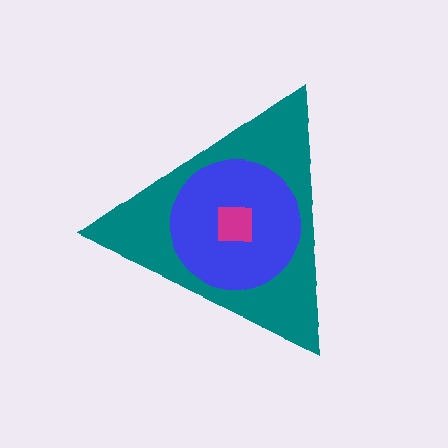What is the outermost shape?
The teal triangle.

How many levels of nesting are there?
3.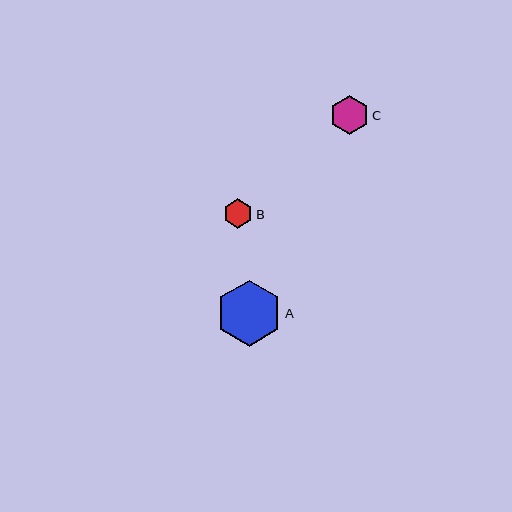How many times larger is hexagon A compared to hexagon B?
Hexagon A is approximately 2.3 times the size of hexagon B.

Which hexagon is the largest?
Hexagon A is the largest with a size of approximately 66 pixels.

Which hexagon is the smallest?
Hexagon B is the smallest with a size of approximately 30 pixels.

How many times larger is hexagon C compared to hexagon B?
Hexagon C is approximately 1.3 times the size of hexagon B.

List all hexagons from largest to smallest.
From largest to smallest: A, C, B.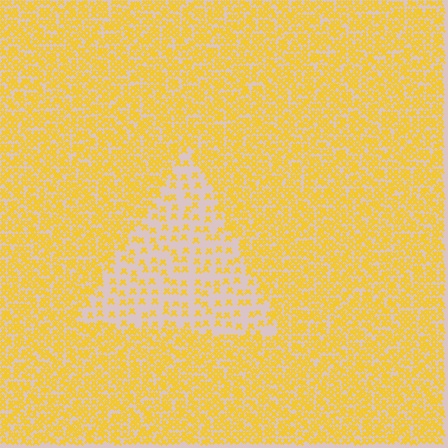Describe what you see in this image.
The image contains small yellow elements arranged at two different densities. A triangle-shaped region is visible where the elements are less densely packed than the surrounding area.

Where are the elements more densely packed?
The elements are more densely packed outside the triangle boundary.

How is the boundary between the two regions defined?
The boundary is defined by a change in element density (approximately 2.7x ratio). All elements are the same color, size, and shape.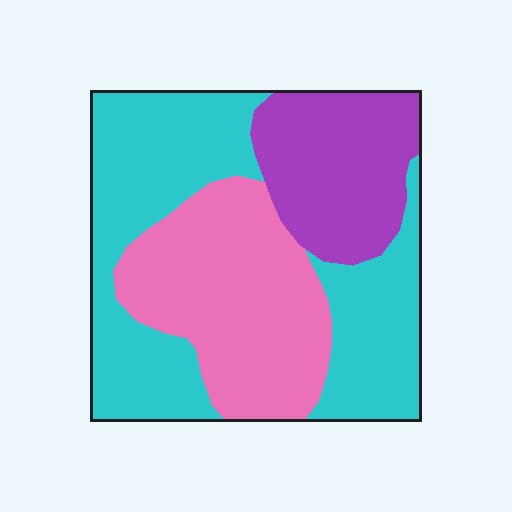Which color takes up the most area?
Cyan, at roughly 45%.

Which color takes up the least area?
Purple, at roughly 20%.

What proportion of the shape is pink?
Pink covers roughly 30% of the shape.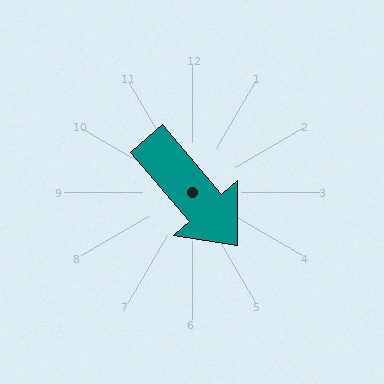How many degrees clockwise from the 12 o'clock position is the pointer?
Approximately 140 degrees.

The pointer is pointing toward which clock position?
Roughly 5 o'clock.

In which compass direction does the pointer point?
Southeast.